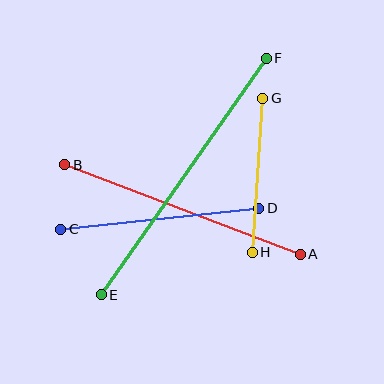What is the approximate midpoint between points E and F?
The midpoint is at approximately (184, 177) pixels.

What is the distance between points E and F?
The distance is approximately 288 pixels.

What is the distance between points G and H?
The distance is approximately 154 pixels.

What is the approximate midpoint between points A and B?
The midpoint is at approximately (183, 209) pixels.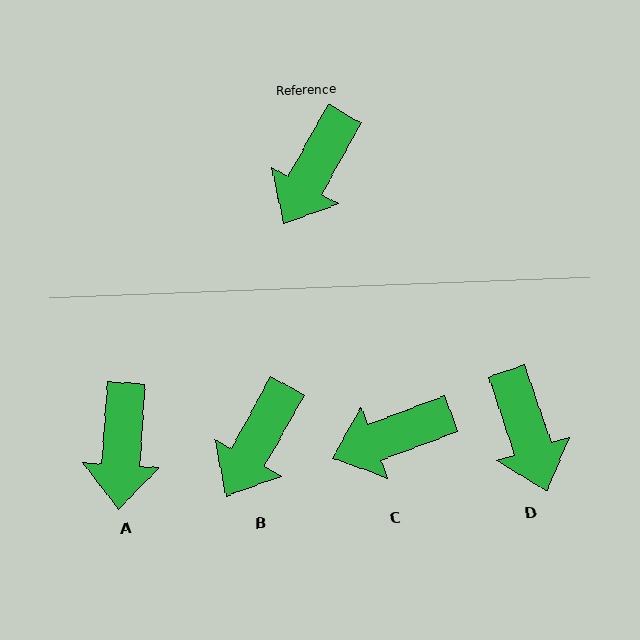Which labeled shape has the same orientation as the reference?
B.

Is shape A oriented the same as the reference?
No, it is off by about 25 degrees.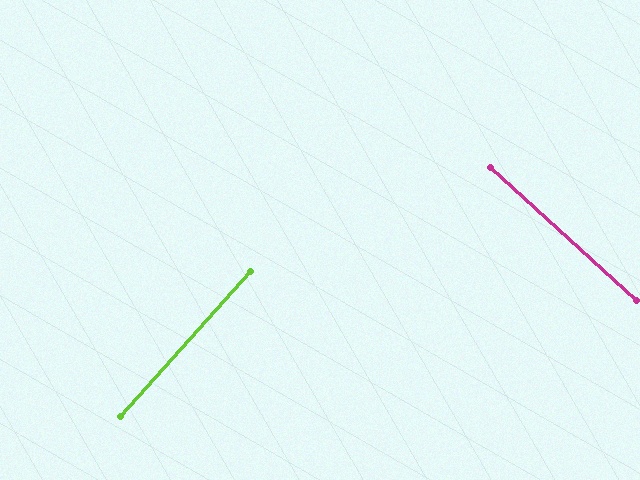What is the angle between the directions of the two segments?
Approximately 89 degrees.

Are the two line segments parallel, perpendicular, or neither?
Perpendicular — they meet at approximately 89°.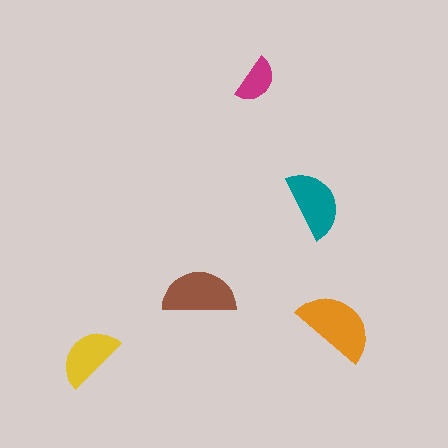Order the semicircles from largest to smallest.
the orange one, the brown one, the teal one, the yellow one, the magenta one.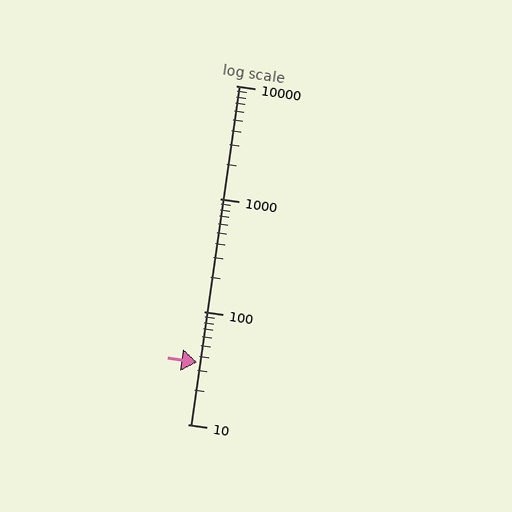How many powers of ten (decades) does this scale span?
The scale spans 3 decades, from 10 to 10000.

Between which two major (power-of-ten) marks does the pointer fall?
The pointer is between 10 and 100.